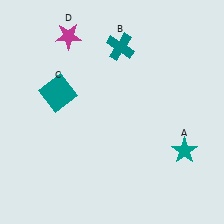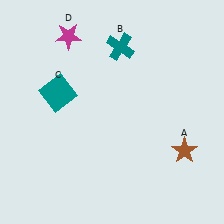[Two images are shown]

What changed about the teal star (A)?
In Image 1, A is teal. In Image 2, it changed to brown.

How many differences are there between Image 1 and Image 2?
There is 1 difference between the two images.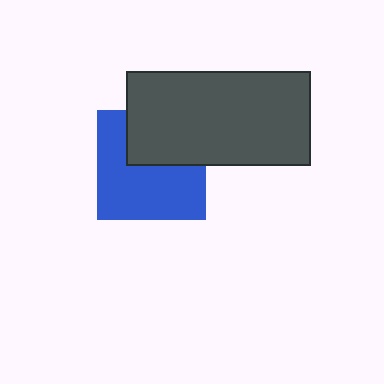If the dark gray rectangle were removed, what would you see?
You would see the complete blue square.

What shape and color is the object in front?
The object in front is a dark gray rectangle.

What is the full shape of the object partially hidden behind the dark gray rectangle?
The partially hidden object is a blue square.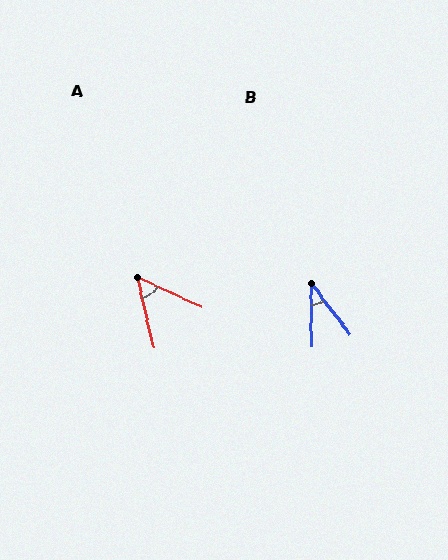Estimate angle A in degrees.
Approximately 52 degrees.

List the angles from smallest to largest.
B (37°), A (52°).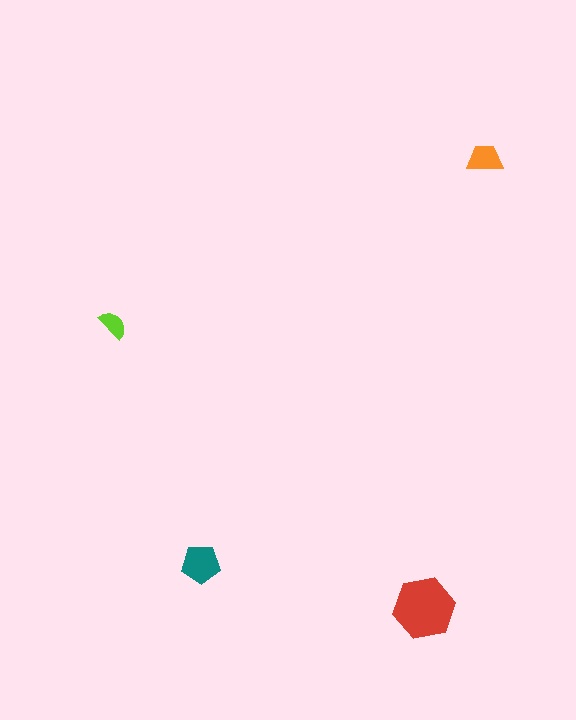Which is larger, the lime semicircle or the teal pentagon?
The teal pentagon.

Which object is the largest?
The red hexagon.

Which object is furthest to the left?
The lime semicircle is leftmost.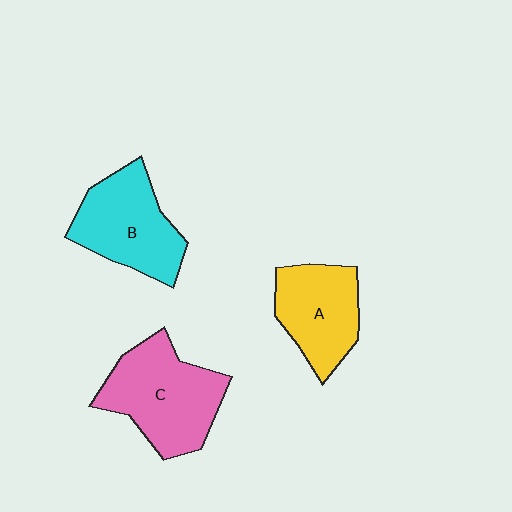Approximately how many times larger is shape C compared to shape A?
Approximately 1.3 times.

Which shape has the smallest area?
Shape A (yellow).